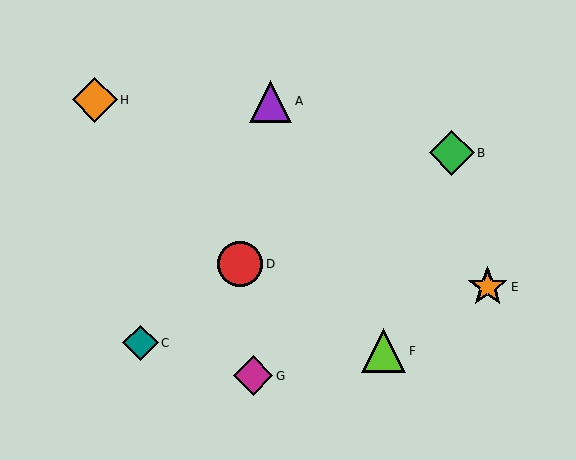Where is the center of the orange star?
The center of the orange star is at (488, 287).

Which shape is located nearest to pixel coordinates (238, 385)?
The magenta diamond (labeled G) at (253, 376) is nearest to that location.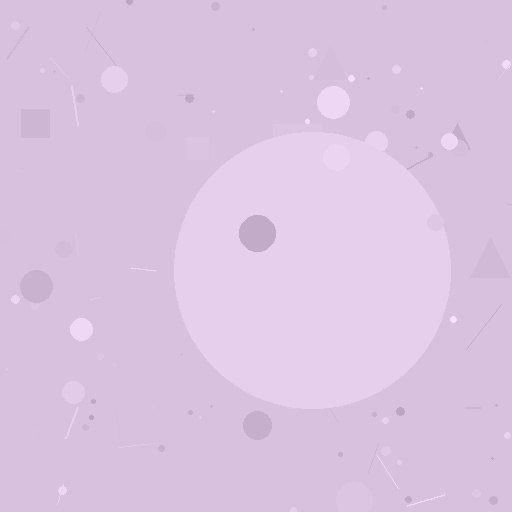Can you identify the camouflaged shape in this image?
The camouflaged shape is a circle.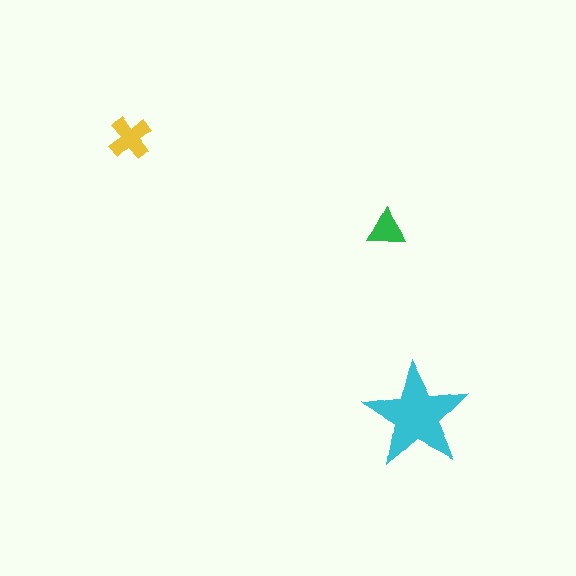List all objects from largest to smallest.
The cyan star, the yellow cross, the green triangle.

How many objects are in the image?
There are 3 objects in the image.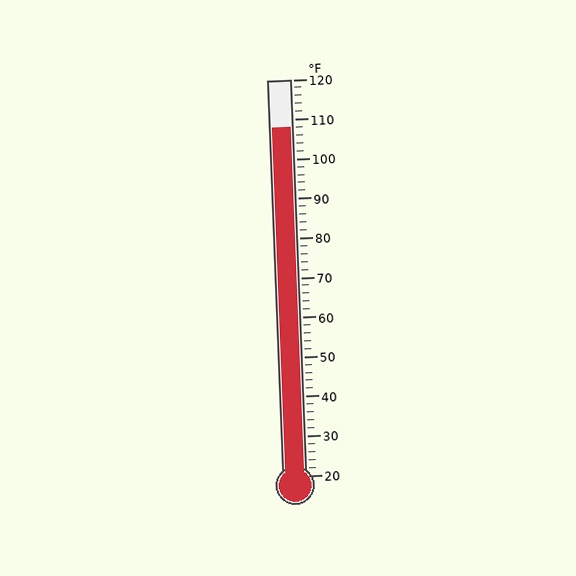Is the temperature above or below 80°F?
The temperature is above 80°F.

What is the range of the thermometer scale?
The thermometer scale ranges from 20°F to 120°F.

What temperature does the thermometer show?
The thermometer shows approximately 108°F.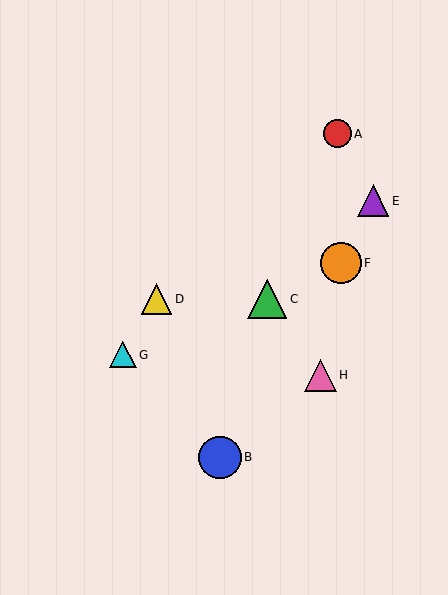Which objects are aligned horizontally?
Objects C, D are aligned horizontally.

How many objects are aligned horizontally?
2 objects (C, D) are aligned horizontally.